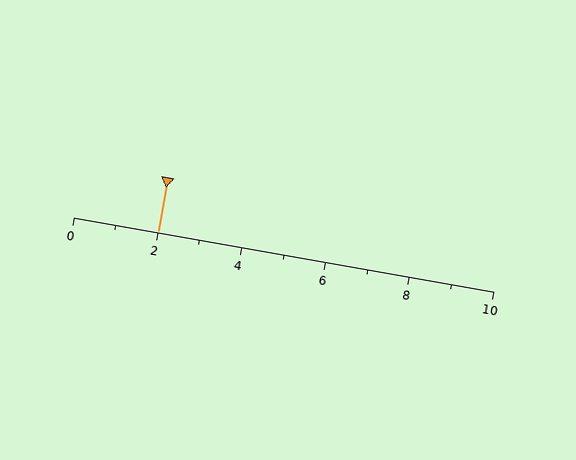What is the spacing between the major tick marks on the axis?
The major ticks are spaced 2 apart.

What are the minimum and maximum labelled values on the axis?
The axis runs from 0 to 10.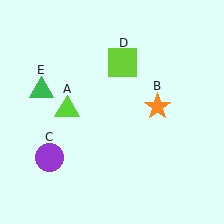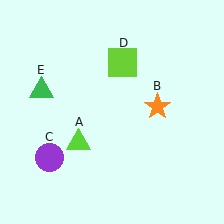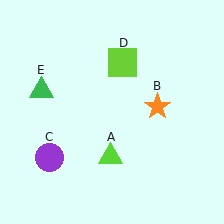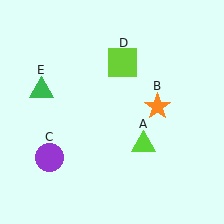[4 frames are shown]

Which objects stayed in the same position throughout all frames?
Orange star (object B) and purple circle (object C) and lime square (object D) and green triangle (object E) remained stationary.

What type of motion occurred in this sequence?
The lime triangle (object A) rotated counterclockwise around the center of the scene.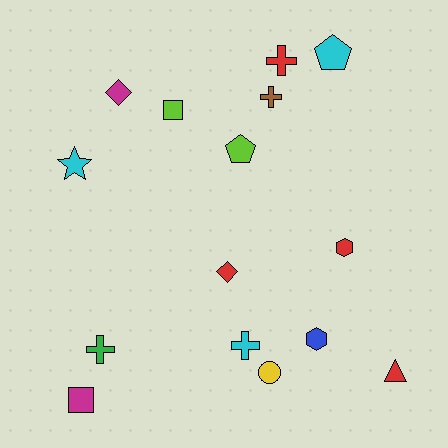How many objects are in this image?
There are 15 objects.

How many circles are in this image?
There is 1 circle.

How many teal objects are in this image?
There are no teal objects.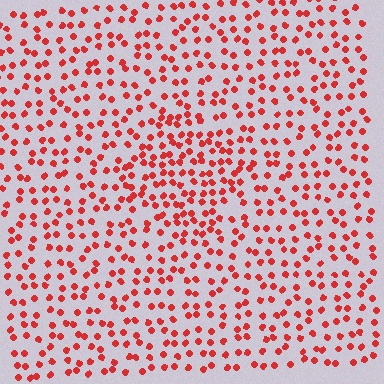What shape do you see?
I see a diamond.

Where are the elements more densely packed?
The elements are more densely packed inside the diamond boundary.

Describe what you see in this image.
The image contains small red elements arranged at two different densities. A diamond-shaped region is visible where the elements are more densely packed than the surrounding area.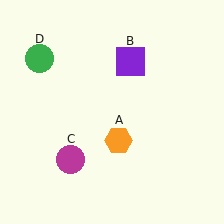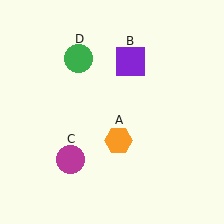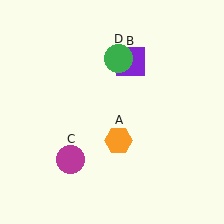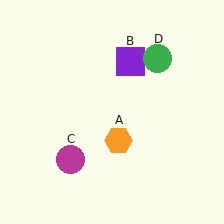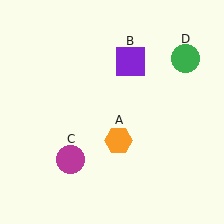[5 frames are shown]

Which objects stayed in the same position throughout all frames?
Orange hexagon (object A) and purple square (object B) and magenta circle (object C) remained stationary.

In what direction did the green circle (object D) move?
The green circle (object D) moved right.